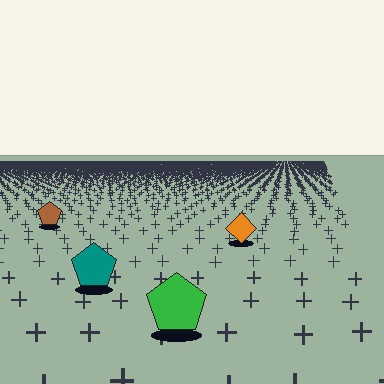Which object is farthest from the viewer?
The brown pentagon is farthest from the viewer. It appears smaller and the ground texture around it is denser.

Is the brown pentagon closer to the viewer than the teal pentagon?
No. The teal pentagon is closer — you can tell from the texture gradient: the ground texture is coarser near it.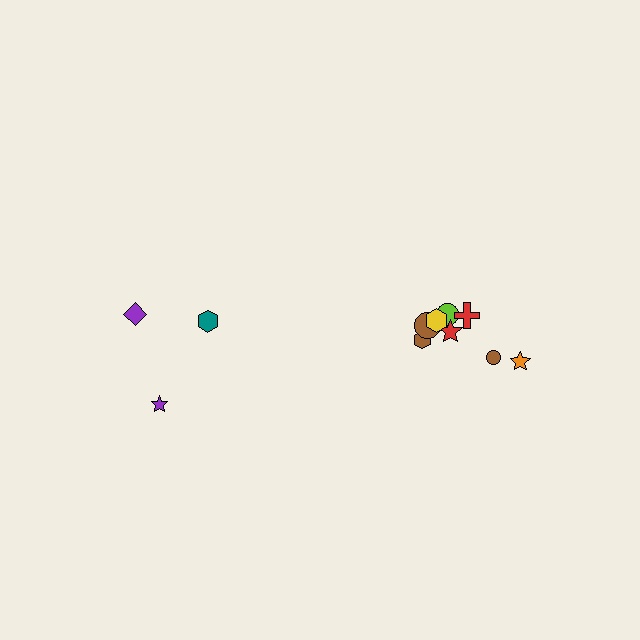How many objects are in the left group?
There are 3 objects.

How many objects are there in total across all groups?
There are 11 objects.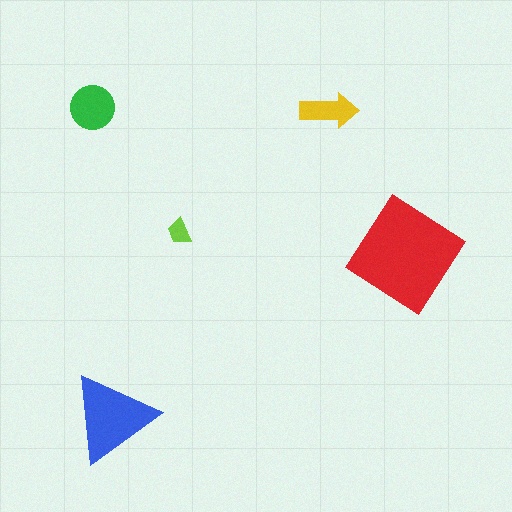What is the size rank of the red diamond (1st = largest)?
1st.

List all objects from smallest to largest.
The lime trapezoid, the yellow arrow, the green circle, the blue triangle, the red diamond.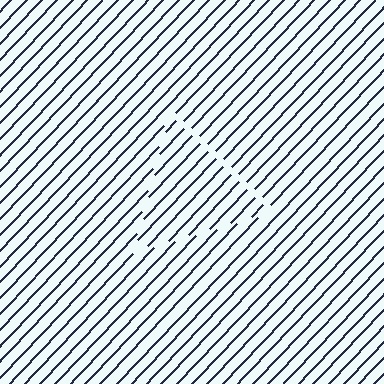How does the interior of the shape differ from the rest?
The interior of the shape contains the same grating, shifted by half a period — the contour is defined by the phase discontinuity where line-ends from the inner and outer gratings abut.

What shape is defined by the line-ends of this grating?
An illusory triangle. The interior of the shape contains the same grating, shifted by half a period — the contour is defined by the phase discontinuity where line-ends from the inner and outer gratings abut.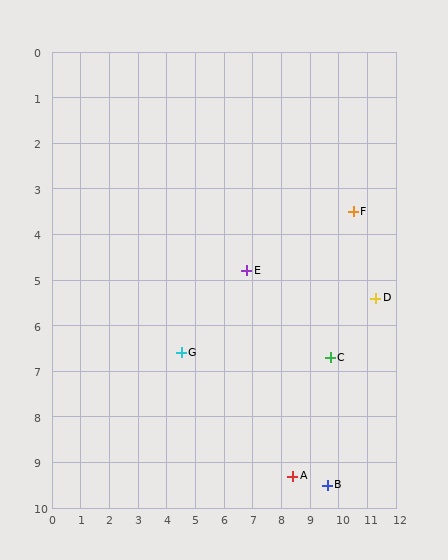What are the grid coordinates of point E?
Point E is at approximately (6.8, 4.8).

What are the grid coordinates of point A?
Point A is at approximately (8.4, 9.3).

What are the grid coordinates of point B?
Point B is at approximately (9.6, 9.5).